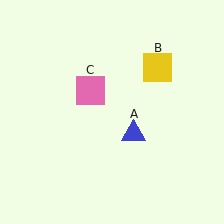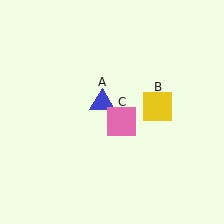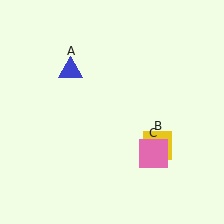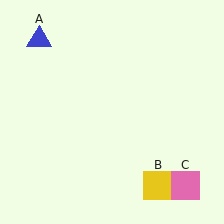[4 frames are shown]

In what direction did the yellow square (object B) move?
The yellow square (object B) moved down.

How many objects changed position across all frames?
3 objects changed position: blue triangle (object A), yellow square (object B), pink square (object C).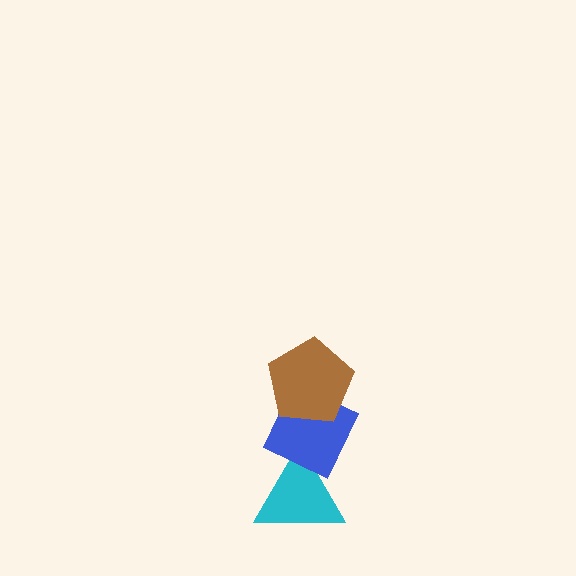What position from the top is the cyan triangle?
The cyan triangle is 3rd from the top.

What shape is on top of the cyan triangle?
The blue diamond is on top of the cyan triangle.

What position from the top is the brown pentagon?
The brown pentagon is 1st from the top.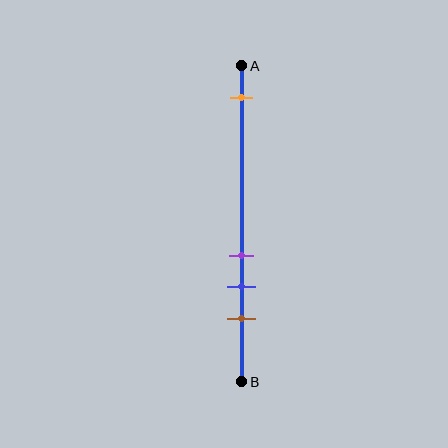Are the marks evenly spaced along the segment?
No, the marks are not evenly spaced.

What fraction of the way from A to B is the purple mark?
The purple mark is approximately 60% (0.6) of the way from A to B.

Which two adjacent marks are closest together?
The purple and blue marks are the closest adjacent pair.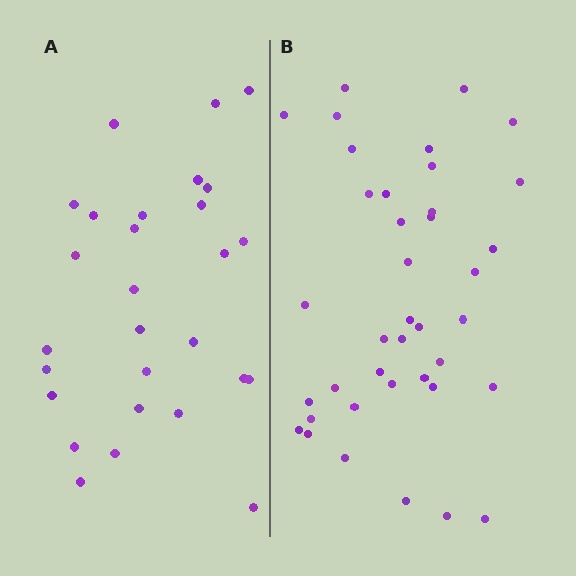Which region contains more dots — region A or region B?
Region B (the right region) has more dots.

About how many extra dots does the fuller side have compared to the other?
Region B has roughly 12 or so more dots than region A.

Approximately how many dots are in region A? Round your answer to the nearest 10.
About 30 dots. (The exact count is 28, which rounds to 30.)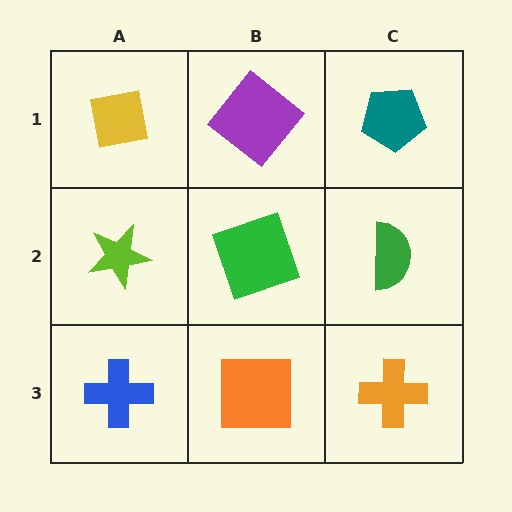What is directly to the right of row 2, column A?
A green square.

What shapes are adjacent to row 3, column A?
A lime star (row 2, column A), an orange square (row 3, column B).